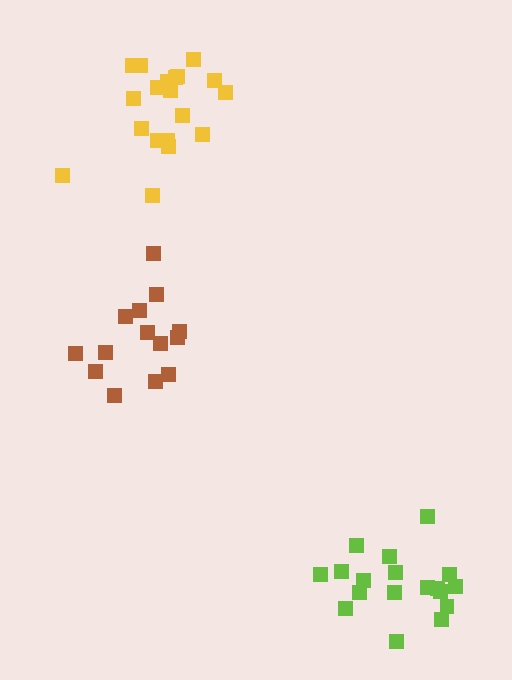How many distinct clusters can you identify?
There are 3 distinct clusters.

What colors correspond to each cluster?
The clusters are colored: lime, yellow, brown.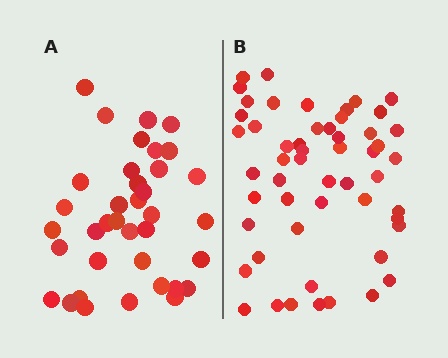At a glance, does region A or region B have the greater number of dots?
Region B (the right region) has more dots.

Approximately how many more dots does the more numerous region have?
Region B has approximately 15 more dots than region A.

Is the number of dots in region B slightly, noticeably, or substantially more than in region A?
Region B has noticeably more, but not dramatically so. The ratio is roughly 1.4 to 1.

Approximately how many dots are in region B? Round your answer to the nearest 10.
About 50 dots. (The exact count is 53, which rounds to 50.)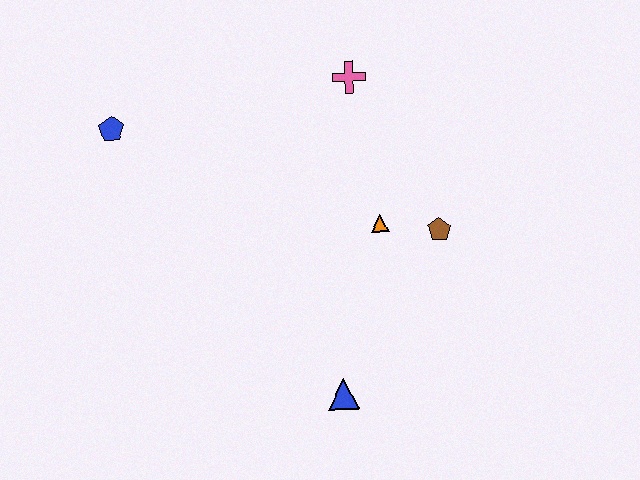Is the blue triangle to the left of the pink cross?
Yes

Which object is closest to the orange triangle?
The brown pentagon is closest to the orange triangle.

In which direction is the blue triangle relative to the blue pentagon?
The blue triangle is below the blue pentagon.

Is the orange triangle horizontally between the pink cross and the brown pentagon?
Yes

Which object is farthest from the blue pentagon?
The blue triangle is farthest from the blue pentagon.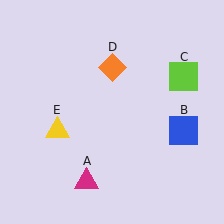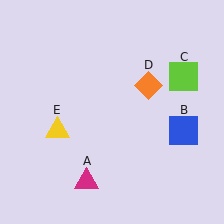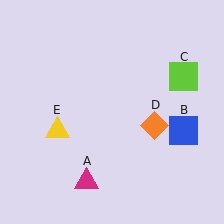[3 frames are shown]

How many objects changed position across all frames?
1 object changed position: orange diamond (object D).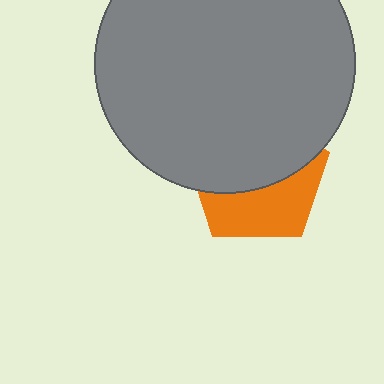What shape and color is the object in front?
The object in front is a gray circle.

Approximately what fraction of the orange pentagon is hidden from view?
Roughly 57% of the orange pentagon is hidden behind the gray circle.